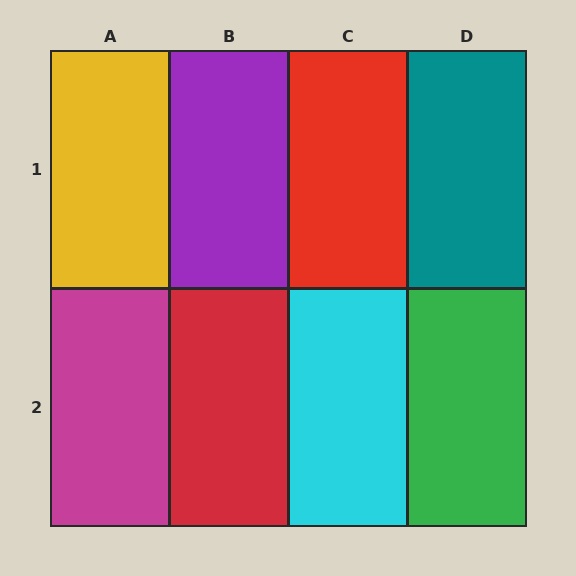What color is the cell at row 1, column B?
Purple.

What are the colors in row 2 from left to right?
Magenta, red, cyan, green.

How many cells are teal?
1 cell is teal.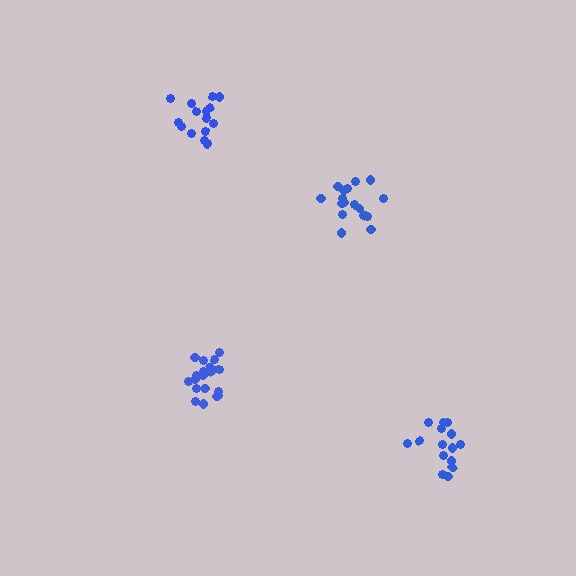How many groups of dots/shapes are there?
There are 4 groups.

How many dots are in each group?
Group 1: 20 dots, Group 2: 15 dots, Group 3: 17 dots, Group 4: 15 dots (67 total).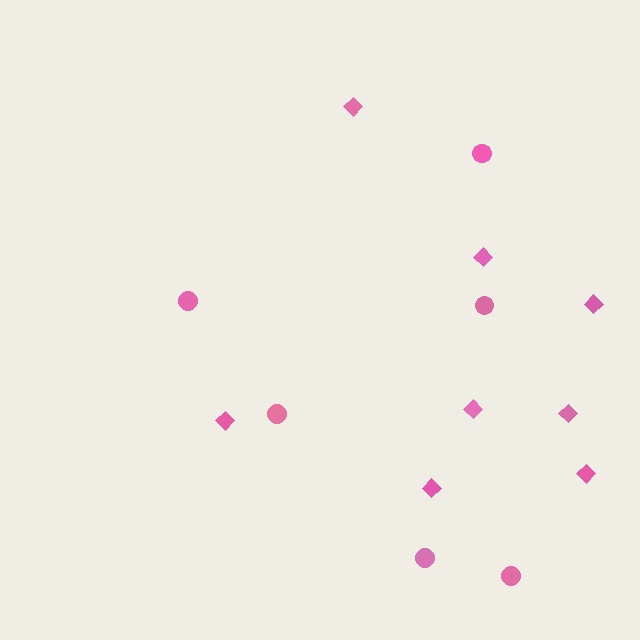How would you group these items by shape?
There are 2 groups: one group of diamonds (8) and one group of circles (6).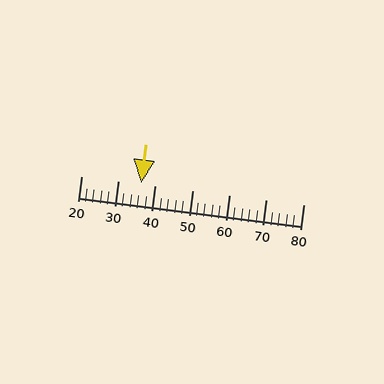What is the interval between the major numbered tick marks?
The major tick marks are spaced 10 units apart.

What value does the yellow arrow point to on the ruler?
The yellow arrow points to approximately 36.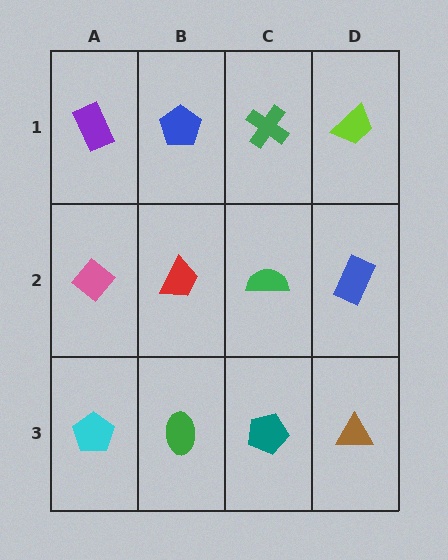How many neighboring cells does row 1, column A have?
2.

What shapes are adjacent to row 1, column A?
A pink diamond (row 2, column A), a blue pentagon (row 1, column B).